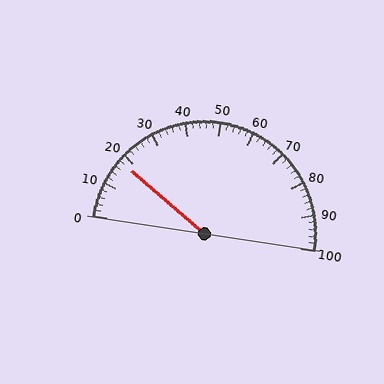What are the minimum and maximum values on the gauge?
The gauge ranges from 0 to 100.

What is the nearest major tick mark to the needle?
The nearest major tick mark is 20.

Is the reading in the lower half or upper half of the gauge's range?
The reading is in the lower half of the range (0 to 100).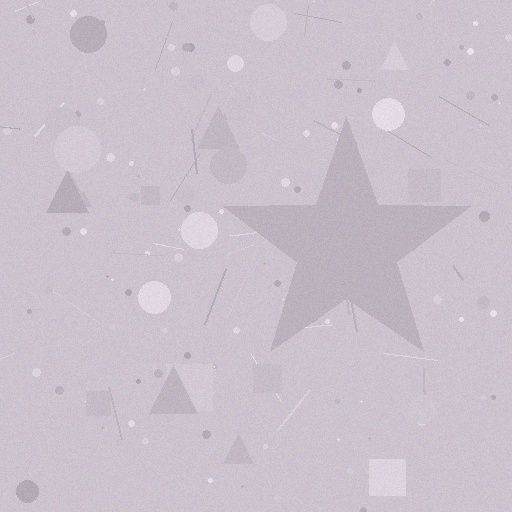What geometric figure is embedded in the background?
A star is embedded in the background.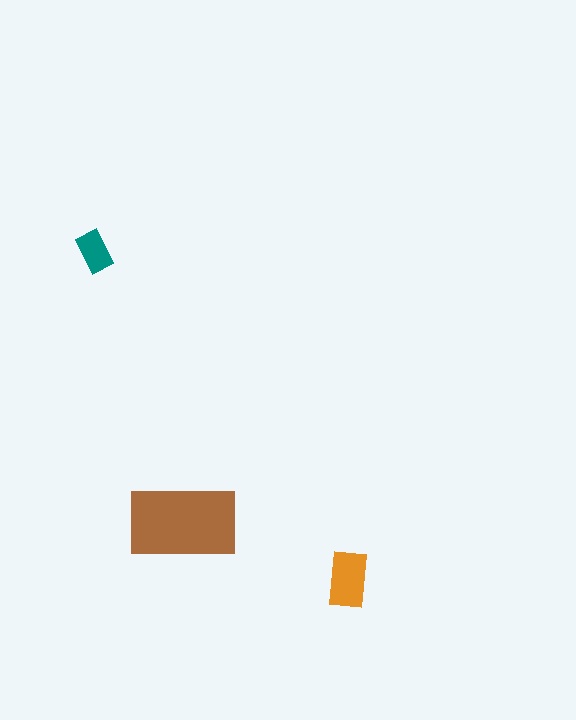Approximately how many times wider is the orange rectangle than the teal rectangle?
About 1.5 times wider.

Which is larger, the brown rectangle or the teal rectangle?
The brown one.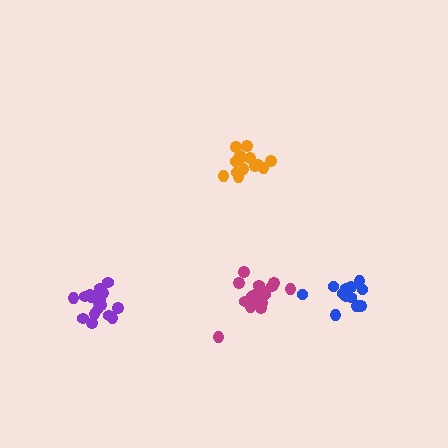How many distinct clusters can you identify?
There are 4 distinct clusters.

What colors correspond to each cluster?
The clusters are colored: magenta, blue, orange, purple.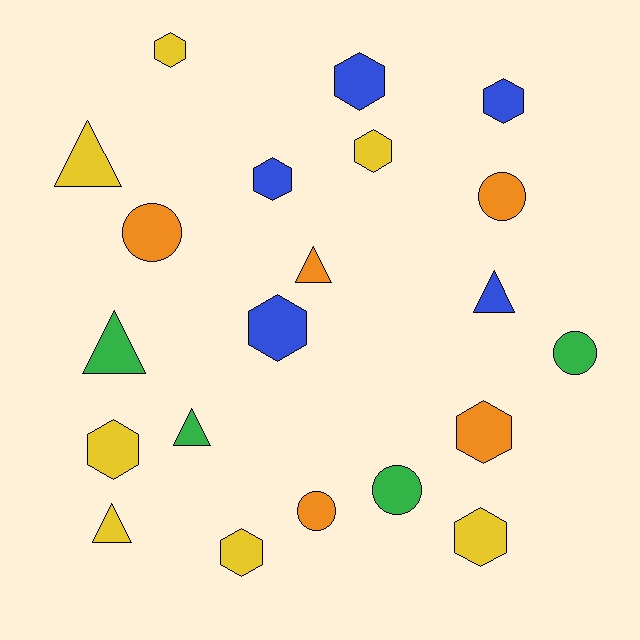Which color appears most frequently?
Yellow, with 7 objects.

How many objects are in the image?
There are 21 objects.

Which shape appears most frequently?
Hexagon, with 10 objects.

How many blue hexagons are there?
There are 4 blue hexagons.